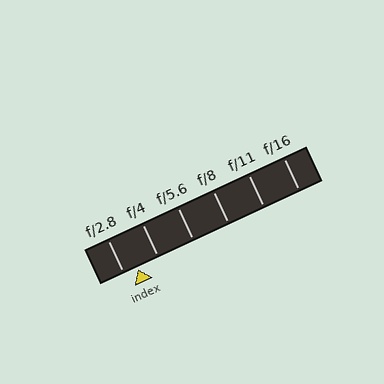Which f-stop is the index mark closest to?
The index mark is closest to f/2.8.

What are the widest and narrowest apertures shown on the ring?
The widest aperture shown is f/2.8 and the narrowest is f/16.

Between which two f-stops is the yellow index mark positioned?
The index mark is between f/2.8 and f/4.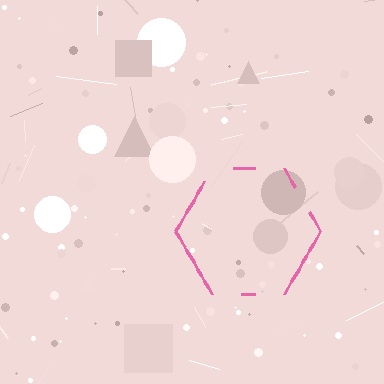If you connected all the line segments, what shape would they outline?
They would outline a hexagon.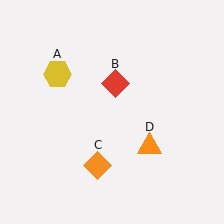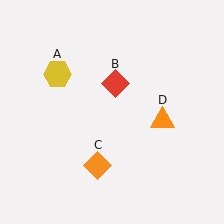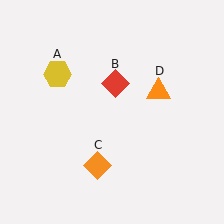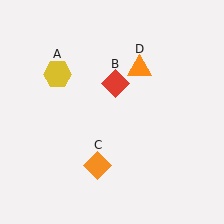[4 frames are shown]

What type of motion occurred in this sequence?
The orange triangle (object D) rotated counterclockwise around the center of the scene.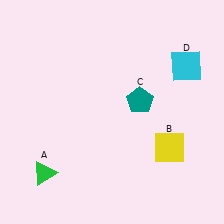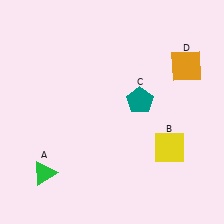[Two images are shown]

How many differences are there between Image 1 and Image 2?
There is 1 difference between the two images.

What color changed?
The square (D) changed from cyan in Image 1 to orange in Image 2.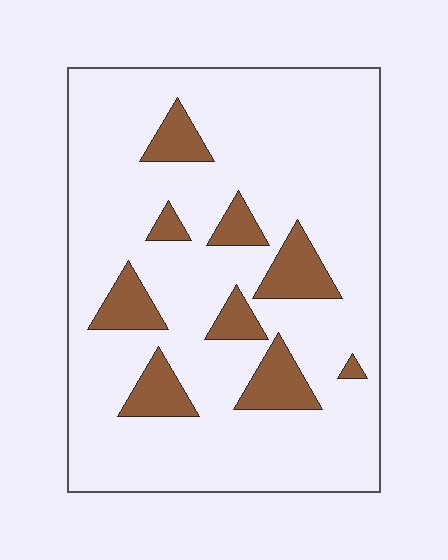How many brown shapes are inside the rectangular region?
9.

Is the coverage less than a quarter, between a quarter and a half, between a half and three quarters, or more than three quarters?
Less than a quarter.